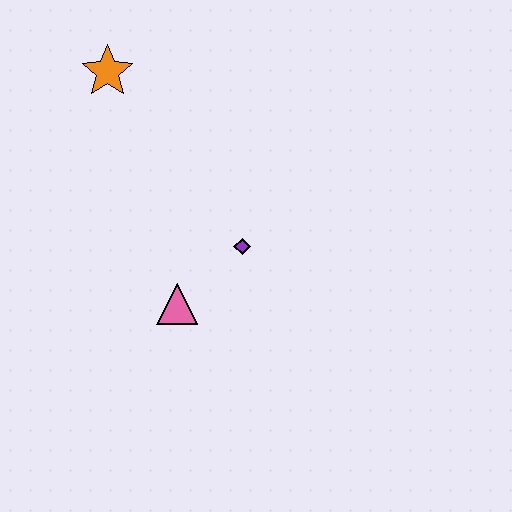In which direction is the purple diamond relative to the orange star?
The purple diamond is below the orange star.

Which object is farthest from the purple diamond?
The orange star is farthest from the purple diamond.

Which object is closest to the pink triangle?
The purple diamond is closest to the pink triangle.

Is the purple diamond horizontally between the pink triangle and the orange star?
No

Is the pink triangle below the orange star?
Yes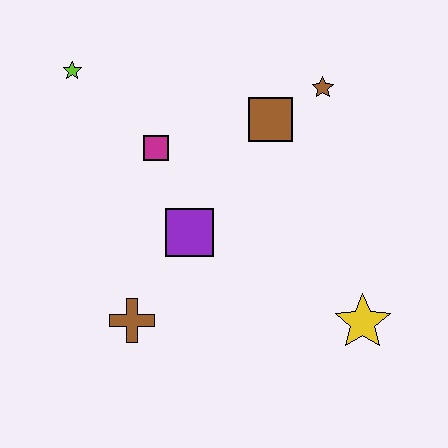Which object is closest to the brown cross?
The purple square is closest to the brown cross.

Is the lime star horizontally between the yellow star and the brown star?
No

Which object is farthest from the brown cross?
The brown star is farthest from the brown cross.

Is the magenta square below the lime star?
Yes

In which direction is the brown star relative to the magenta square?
The brown star is to the right of the magenta square.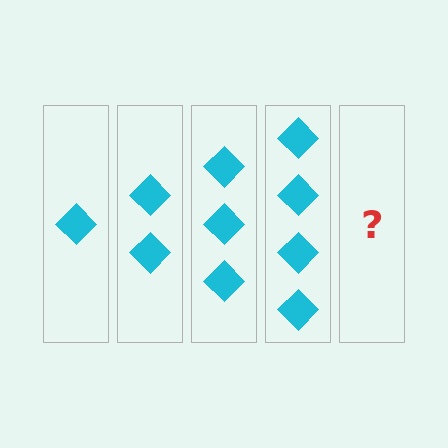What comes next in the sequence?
The next element should be 5 diamonds.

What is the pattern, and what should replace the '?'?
The pattern is that each step adds one more diamond. The '?' should be 5 diamonds.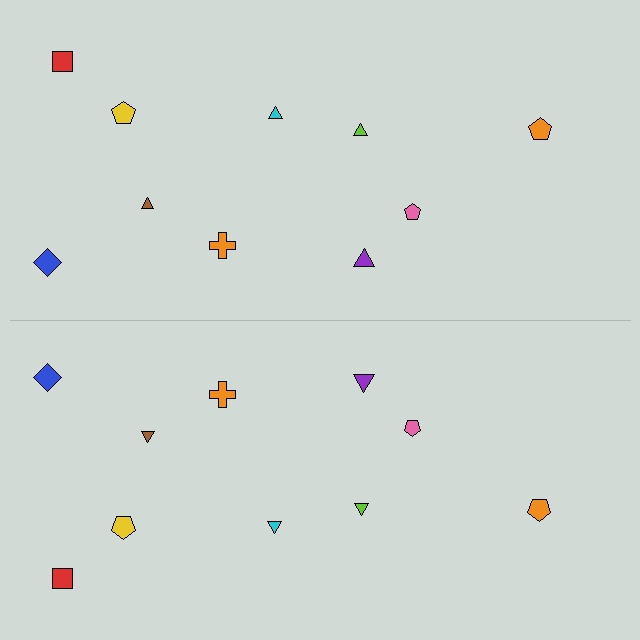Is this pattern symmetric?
Yes, this pattern has bilateral (reflection) symmetry.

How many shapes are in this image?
There are 20 shapes in this image.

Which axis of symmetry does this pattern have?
The pattern has a horizontal axis of symmetry running through the center of the image.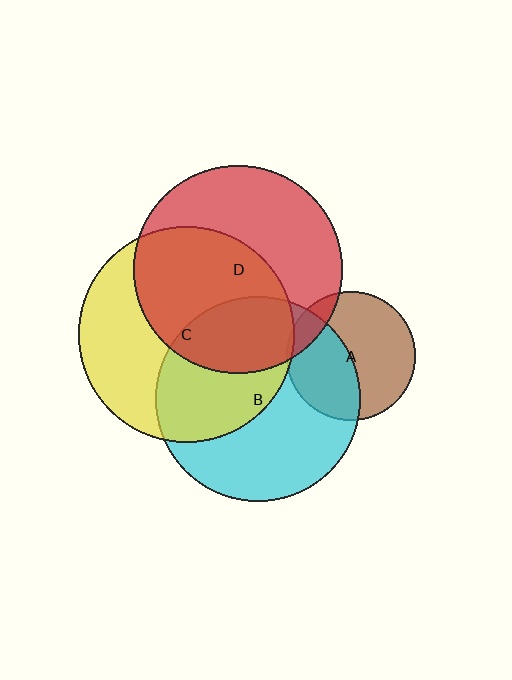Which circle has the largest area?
Circle C (yellow).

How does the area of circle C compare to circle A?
Approximately 2.8 times.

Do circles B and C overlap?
Yes.